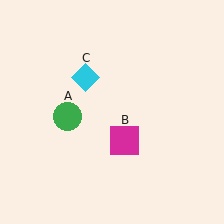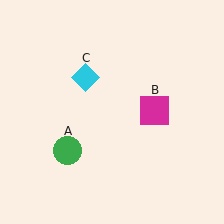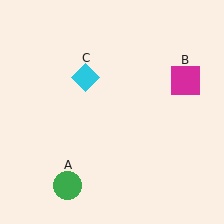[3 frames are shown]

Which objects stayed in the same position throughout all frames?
Cyan diamond (object C) remained stationary.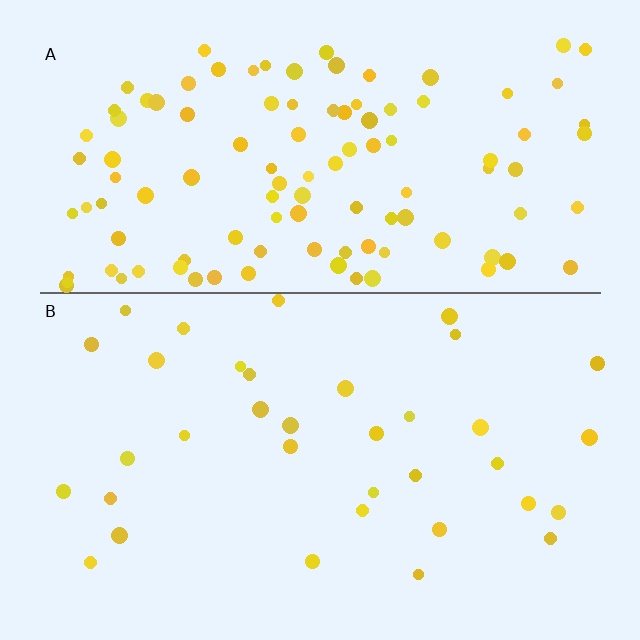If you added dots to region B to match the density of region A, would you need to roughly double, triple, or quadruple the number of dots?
Approximately triple.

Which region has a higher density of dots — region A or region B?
A (the top).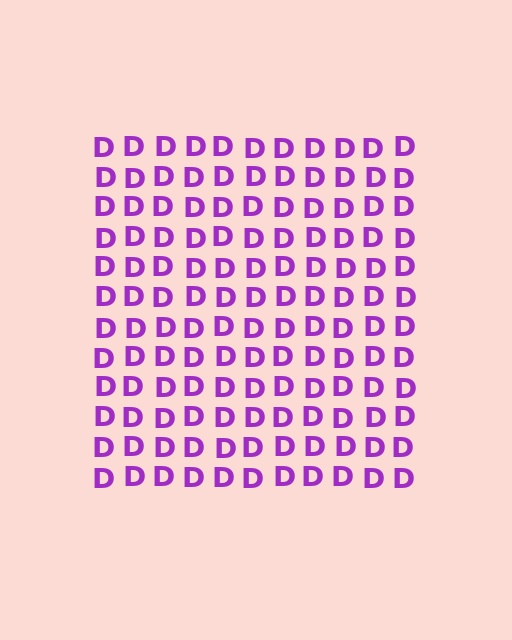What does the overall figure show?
The overall figure shows a square.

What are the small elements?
The small elements are letter D's.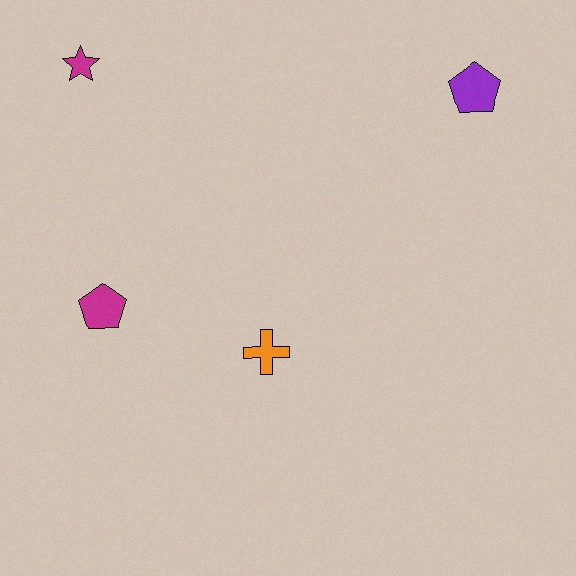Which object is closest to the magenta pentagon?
The orange cross is closest to the magenta pentagon.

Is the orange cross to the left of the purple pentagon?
Yes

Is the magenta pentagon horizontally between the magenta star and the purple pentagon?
Yes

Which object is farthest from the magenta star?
The purple pentagon is farthest from the magenta star.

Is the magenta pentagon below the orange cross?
No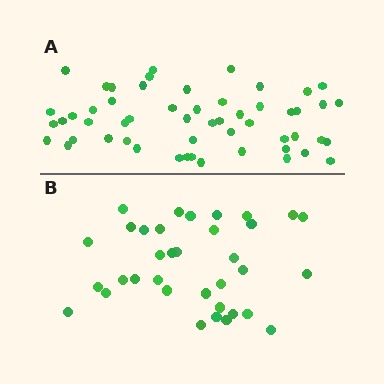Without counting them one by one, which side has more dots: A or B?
Region A (the top region) has more dots.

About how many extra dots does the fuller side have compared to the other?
Region A has approximately 20 more dots than region B.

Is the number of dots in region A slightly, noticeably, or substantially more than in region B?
Region A has substantially more. The ratio is roughly 1.5 to 1.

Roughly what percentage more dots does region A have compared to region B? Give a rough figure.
About 55% more.